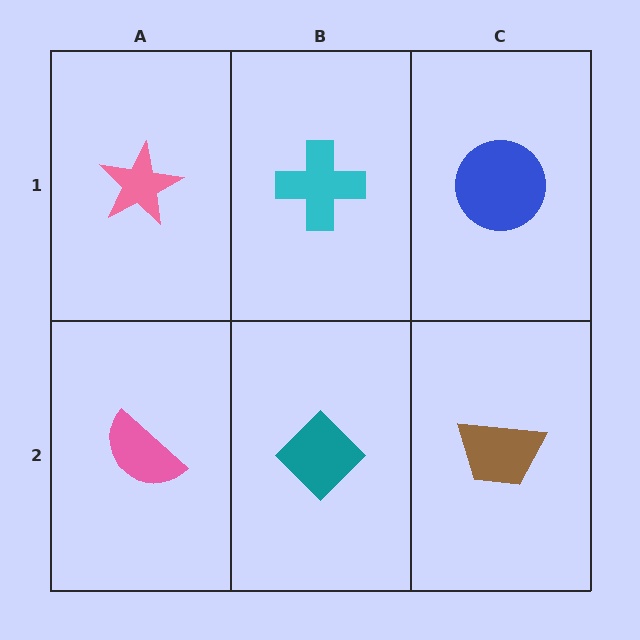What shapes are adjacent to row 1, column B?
A teal diamond (row 2, column B), a pink star (row 1, column A), a blue circle (row 1, column C).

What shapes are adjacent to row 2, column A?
A pink star (row 1, column A), a teal diamond (row 2, column B).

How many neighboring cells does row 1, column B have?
3.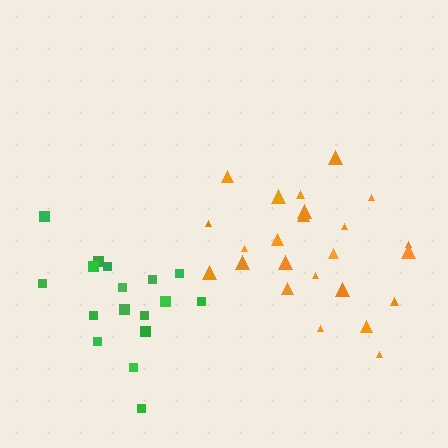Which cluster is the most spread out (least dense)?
Green.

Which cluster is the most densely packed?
Orange.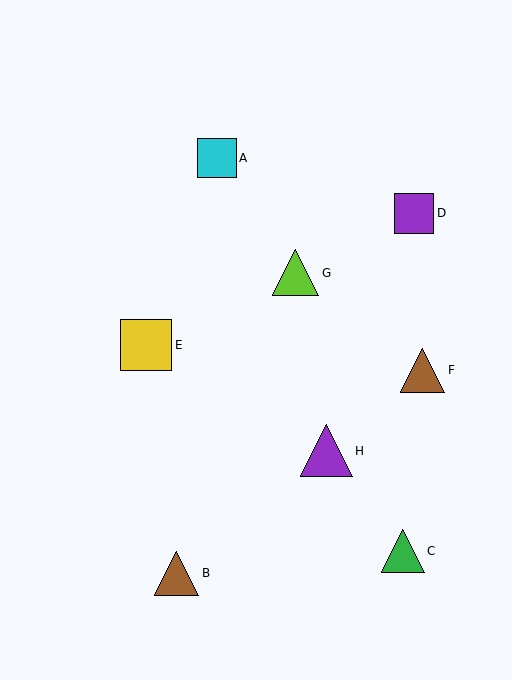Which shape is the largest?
The purple triangle (labeled H) is the largest.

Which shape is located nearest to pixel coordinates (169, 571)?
The brown triangle (labeled B) at (177, 573) is nearest to that location.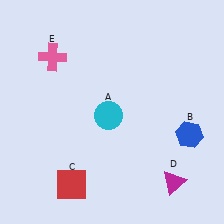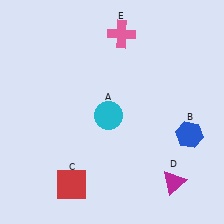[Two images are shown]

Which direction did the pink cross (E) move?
The pink cross (E) moved right.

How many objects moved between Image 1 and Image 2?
1 object moved between the two images.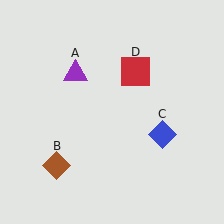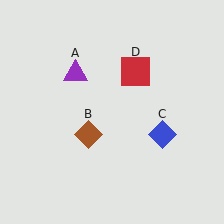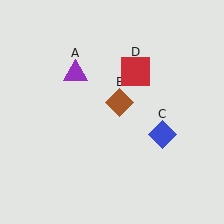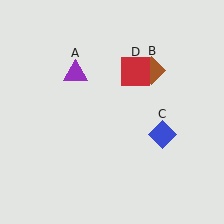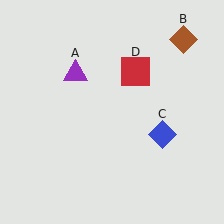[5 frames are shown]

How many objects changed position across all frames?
1 object changed position: brown diamond (object B).